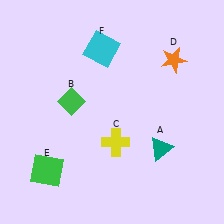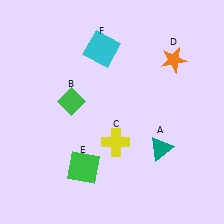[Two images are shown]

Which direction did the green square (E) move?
The green square (E) moved right.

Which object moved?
The green square (E) moved right.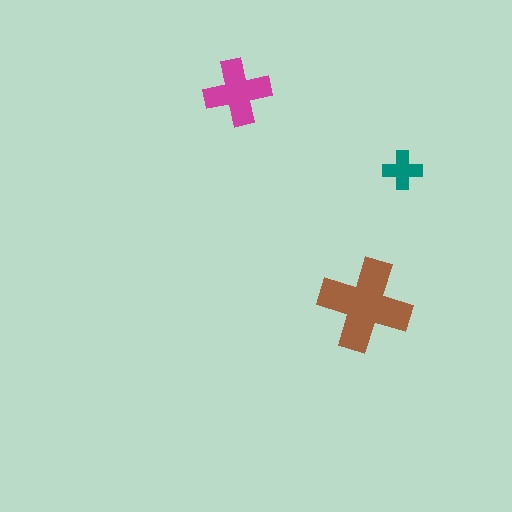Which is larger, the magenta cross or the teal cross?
The magenta one.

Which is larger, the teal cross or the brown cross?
The brown one.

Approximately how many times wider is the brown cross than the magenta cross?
About 1.5 times wider.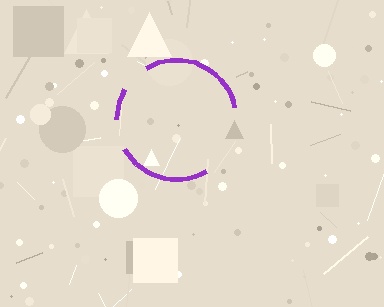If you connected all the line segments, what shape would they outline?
They would outline a circle.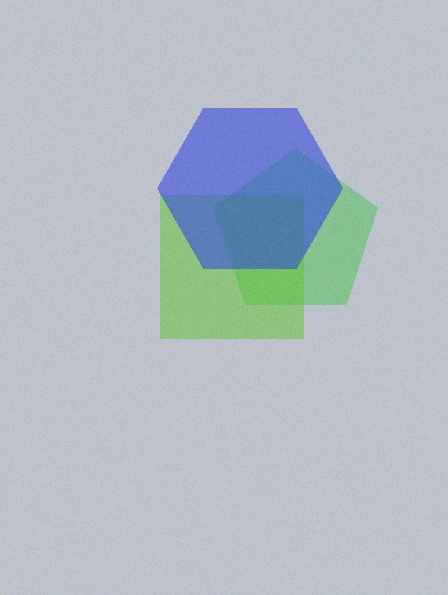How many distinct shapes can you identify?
There are 3 distinct shapes: a green pentagon, a lime square, a blue hexagon.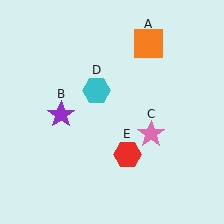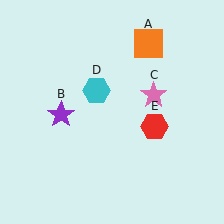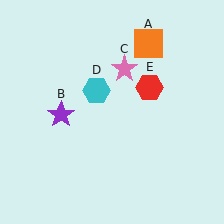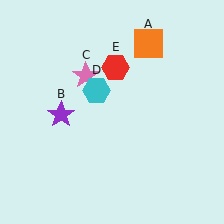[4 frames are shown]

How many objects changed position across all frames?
2 objects changed position: pink star (object C), red hexagon (object E).